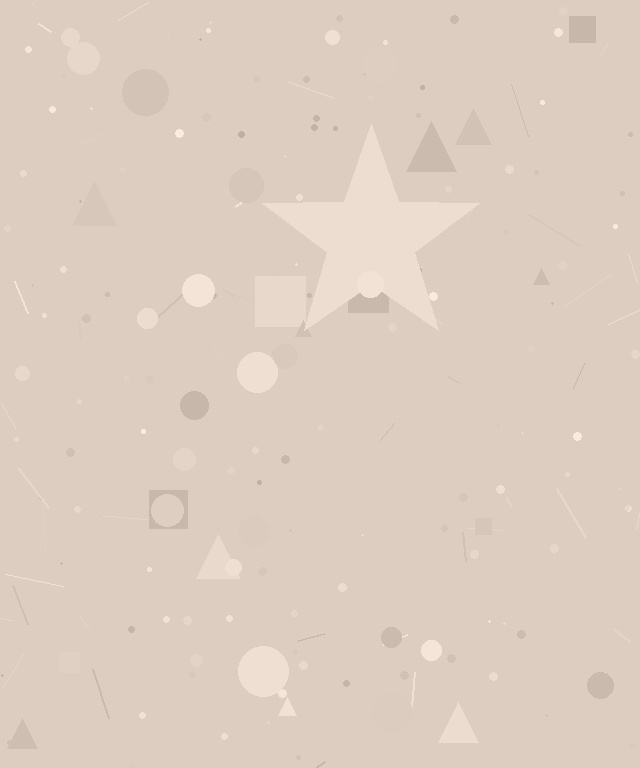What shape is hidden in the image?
A star is hidden in the image.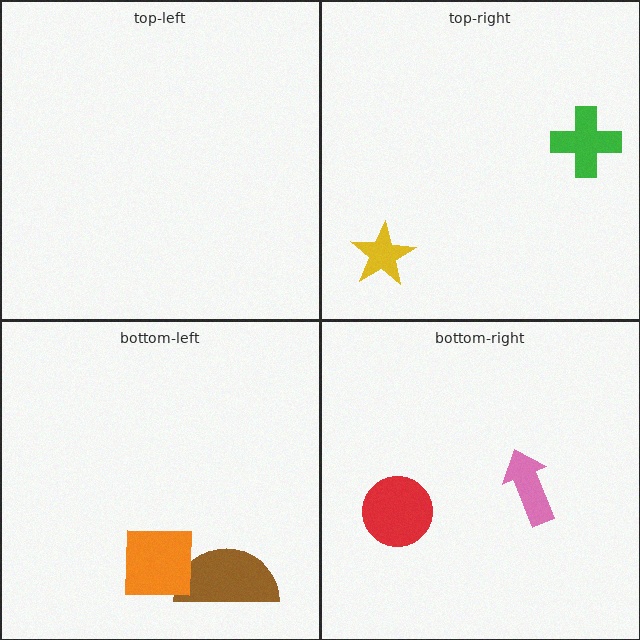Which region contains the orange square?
The bottom-left region.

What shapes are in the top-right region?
The yellow star, the green cross.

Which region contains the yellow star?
The top-right region.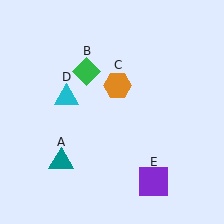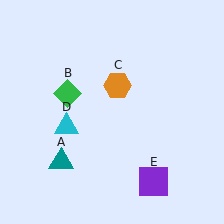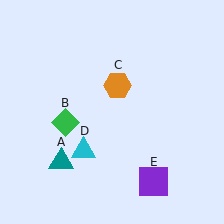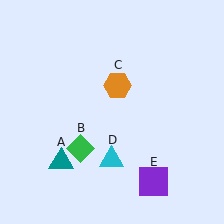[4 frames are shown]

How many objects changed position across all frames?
2 objects changed position: green diamond (object B), cyan triangle (object D).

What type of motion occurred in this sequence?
The green diamond (object B), cyan triangle (object D) rotated counterclockwise around the center of the scene.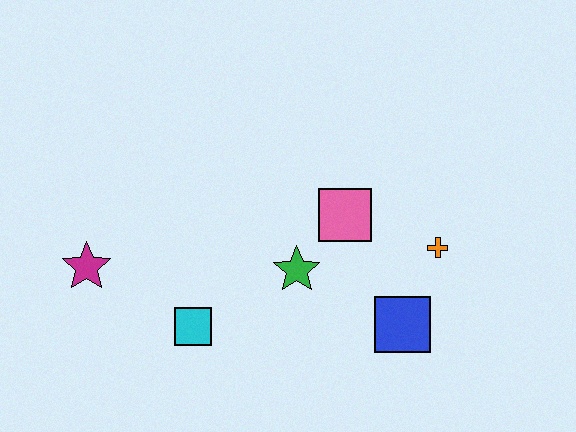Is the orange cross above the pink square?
No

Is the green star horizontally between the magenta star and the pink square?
Yes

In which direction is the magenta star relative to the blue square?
The magenta star is to the left of the blue square.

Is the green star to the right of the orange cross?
No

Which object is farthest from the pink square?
The magenta star is farthest from the pink square.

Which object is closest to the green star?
The pink square is closest to the green star.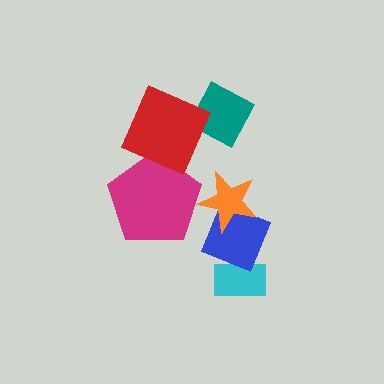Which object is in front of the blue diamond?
The orange star is in front of the blue diamond.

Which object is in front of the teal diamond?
The red diamond is in front of the teal diamond.